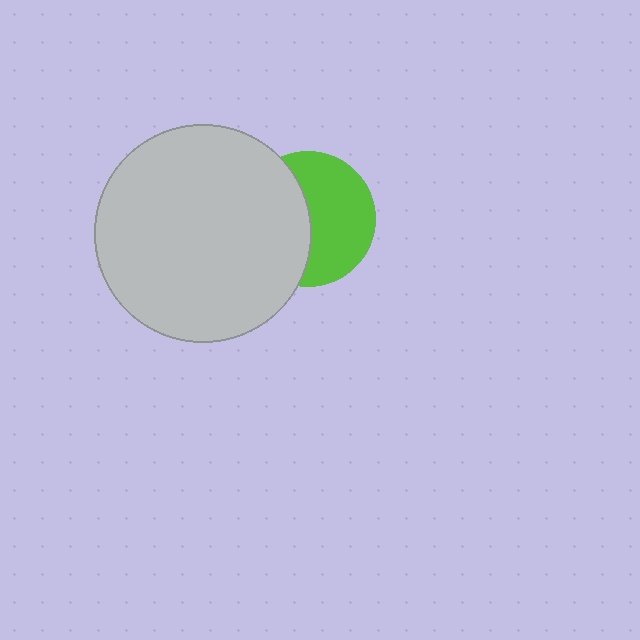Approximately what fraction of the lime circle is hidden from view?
Roughly 46% of the lime circle is hidden behind the light gray circle.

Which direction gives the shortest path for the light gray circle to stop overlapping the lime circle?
Moving left gives the shortest separation.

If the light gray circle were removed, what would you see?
You would see the complete lime circle.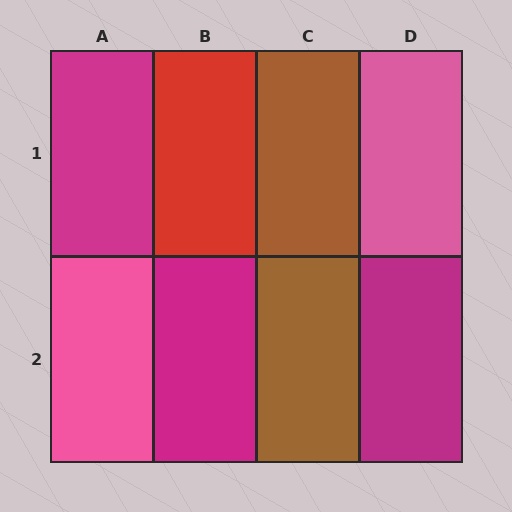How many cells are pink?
2 cells are pink.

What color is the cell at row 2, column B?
Magenta.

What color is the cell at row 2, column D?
Magenta.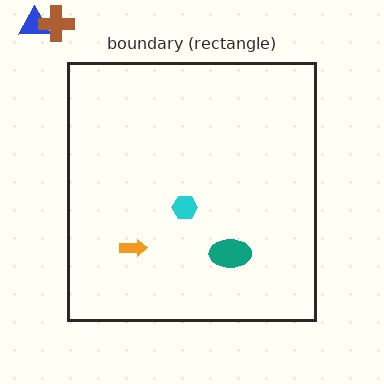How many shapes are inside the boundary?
3 inside, 2 outside.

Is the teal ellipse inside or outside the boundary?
Inside.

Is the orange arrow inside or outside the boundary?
Inside.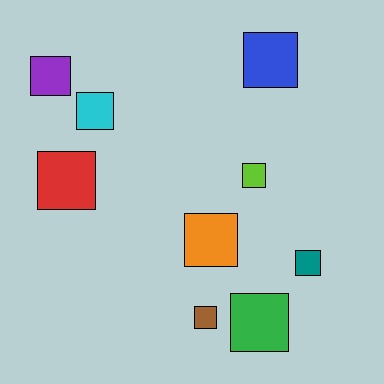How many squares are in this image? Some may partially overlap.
There are 9 squares.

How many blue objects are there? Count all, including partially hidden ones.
There is 1 blue object.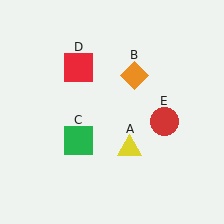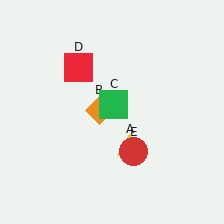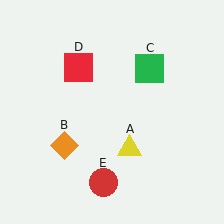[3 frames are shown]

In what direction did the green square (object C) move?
The green square (object C) moved up and to the right.